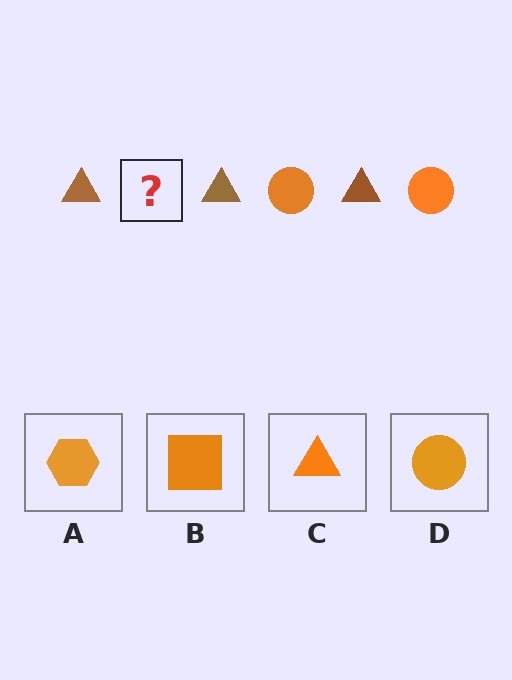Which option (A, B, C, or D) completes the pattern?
D.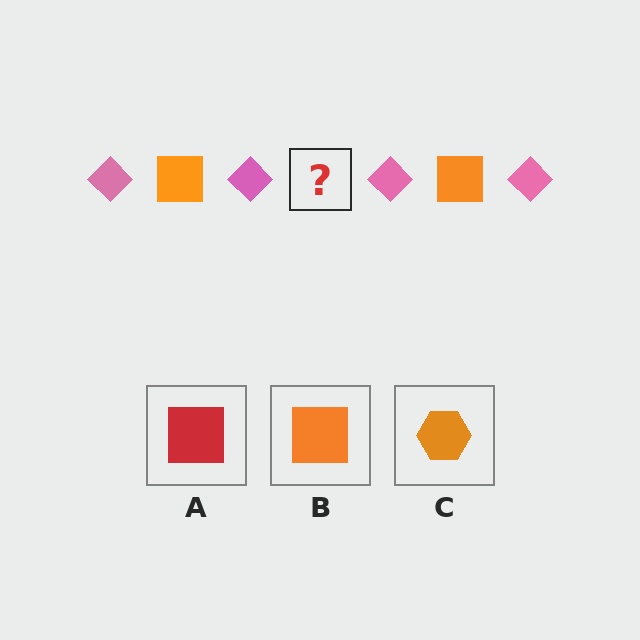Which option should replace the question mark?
Option B.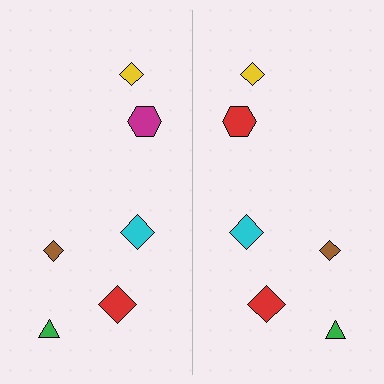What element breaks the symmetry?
The red hexagon on the right side breaks the symmetry — its mirror counterpart is magenta.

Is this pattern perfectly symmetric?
No, the pattern is not perfectly symmetric. The red hexagon on the right side breaks the symmetry — its mirror counterpart is magenta.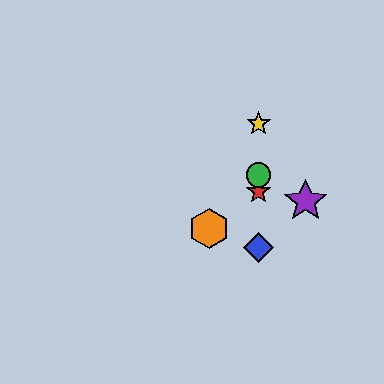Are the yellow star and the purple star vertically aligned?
No, the yellow star is at x≈259 and the purple star is at x≈306.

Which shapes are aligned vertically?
The red star, the blue diamond, the green circle, the yellow star are aligned vertically.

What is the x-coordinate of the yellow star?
The yellow star is at x≈259.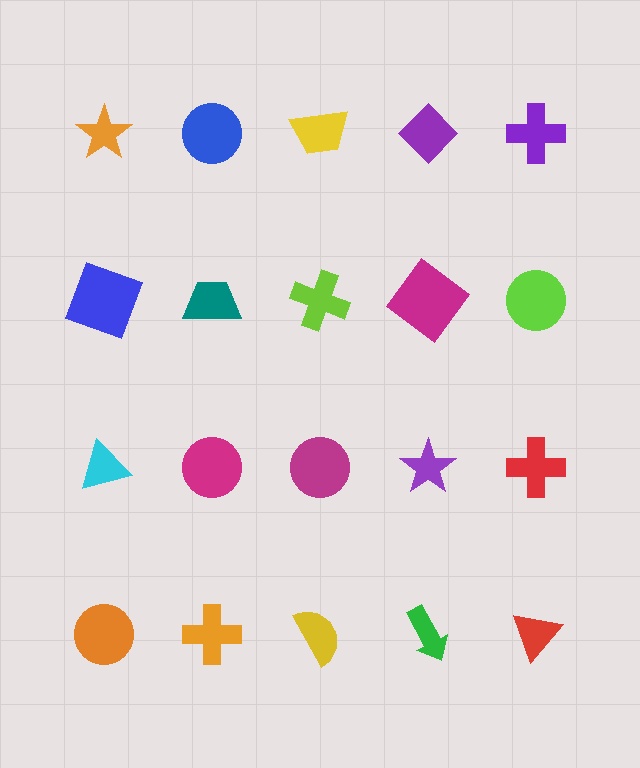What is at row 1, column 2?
A blue circle.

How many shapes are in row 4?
5 shapes.